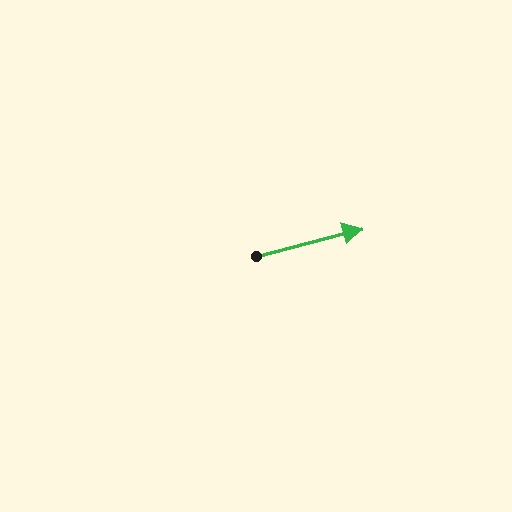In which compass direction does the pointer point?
East.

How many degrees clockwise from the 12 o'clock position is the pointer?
Approximately 75 degrees.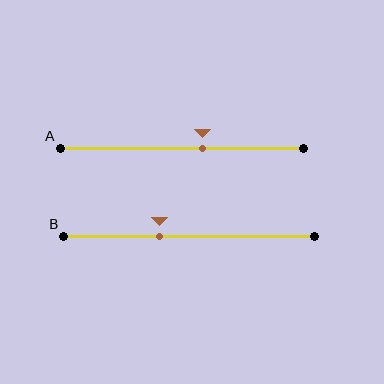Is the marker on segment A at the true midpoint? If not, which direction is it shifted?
No, the marker on segment A is shifted to the right by about 9% of the segment length.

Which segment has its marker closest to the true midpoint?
Segment A has its marker closest to the true midpoint.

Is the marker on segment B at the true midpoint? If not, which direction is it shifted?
No, the marker on segment B is shifted to the left by about 12% of the segment length.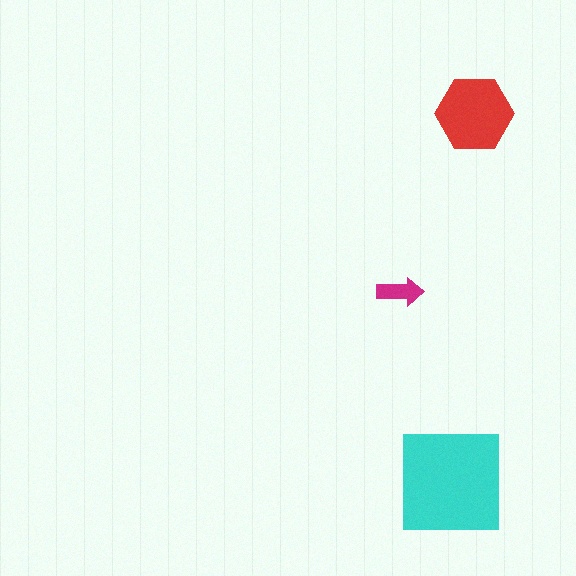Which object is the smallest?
The magenta arrow.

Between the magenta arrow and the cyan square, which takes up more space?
The cyan square.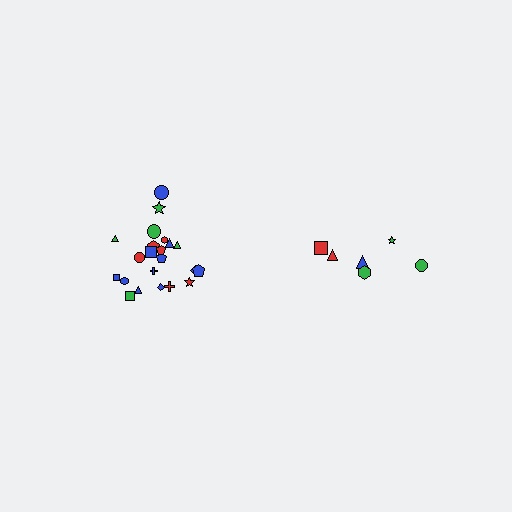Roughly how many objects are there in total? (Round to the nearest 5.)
Roughly 30 objects in total.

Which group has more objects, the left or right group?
The left group.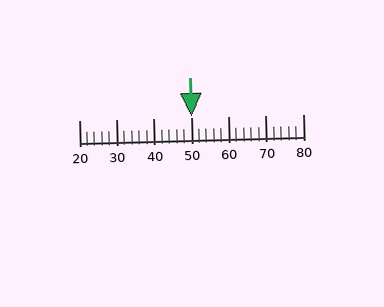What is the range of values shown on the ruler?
The ruler shows values from 20 to 80.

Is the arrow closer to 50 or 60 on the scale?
The arrow is closer to 50.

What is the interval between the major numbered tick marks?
The major tick marks are spaced 10 units apart.